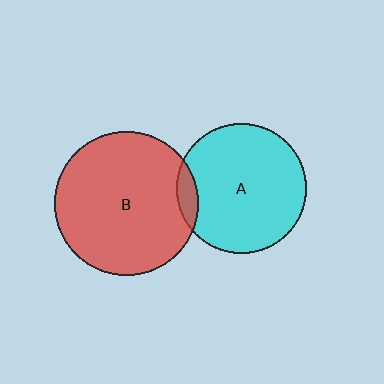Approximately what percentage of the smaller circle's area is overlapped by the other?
Approximately 10%.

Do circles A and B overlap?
Yes.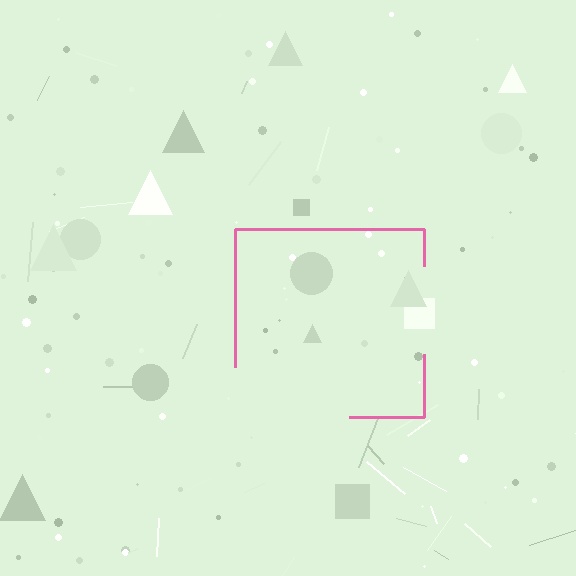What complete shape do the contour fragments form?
The contour fragments form a square.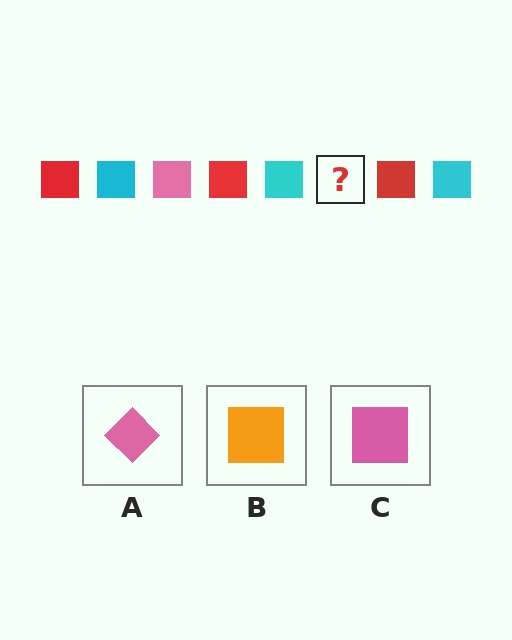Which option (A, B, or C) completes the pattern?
C.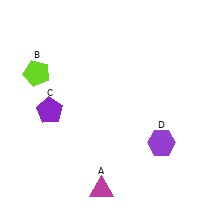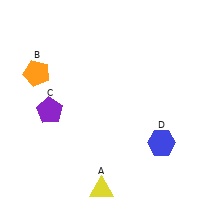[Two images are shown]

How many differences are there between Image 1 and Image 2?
There are 3 differences between the two images.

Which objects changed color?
A changed from magenta to yellow. B changed from lime to orange. D changed from purple to blue.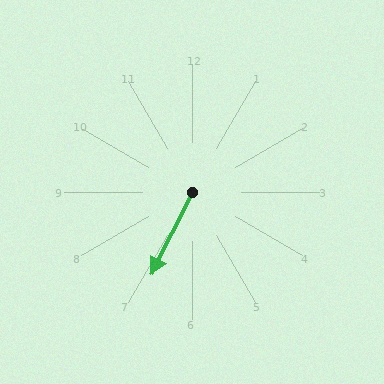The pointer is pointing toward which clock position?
Roughly 7 o'clock.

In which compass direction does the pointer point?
Southwest.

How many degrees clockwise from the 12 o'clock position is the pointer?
Approximately 206 degrees.